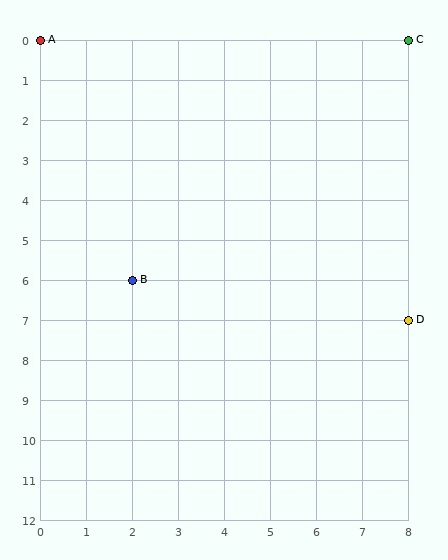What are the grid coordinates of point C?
Point C is at grid coordinates (8, 0).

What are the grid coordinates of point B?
Point B is at grid coordinates (2, 6).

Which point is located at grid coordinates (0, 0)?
Point A is at (0, 0).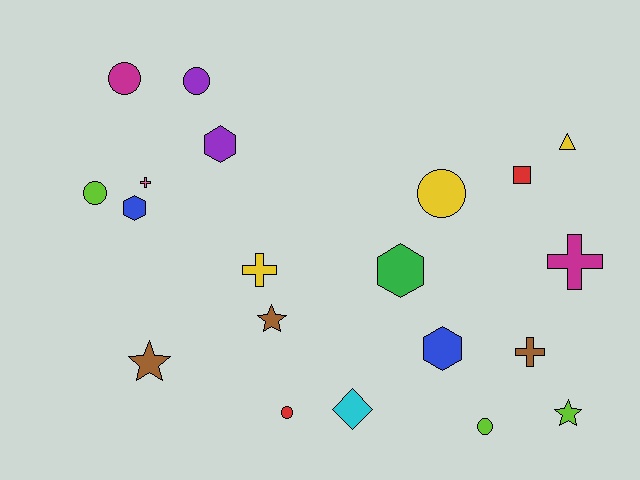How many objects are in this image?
There are 20 objects.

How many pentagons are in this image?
There are no pentagons.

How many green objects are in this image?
There is 1 green object.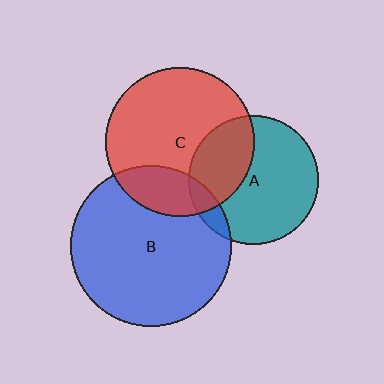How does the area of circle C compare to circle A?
Approximately 1.3 times.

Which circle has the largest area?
Circle B (blue).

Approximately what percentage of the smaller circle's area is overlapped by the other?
Approximately 35%.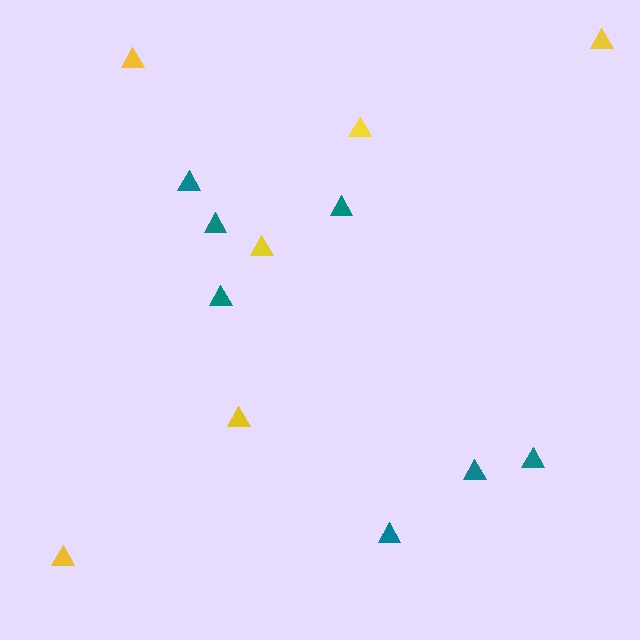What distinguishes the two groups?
There are 2 groups: one group of teal triangles (7) and one group of yellow triangles (6).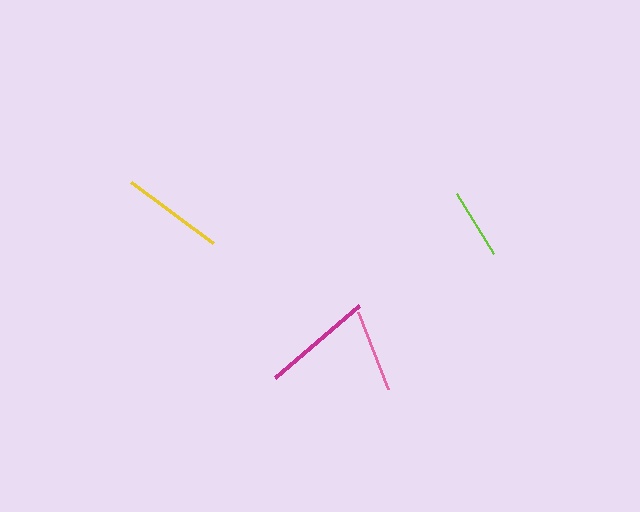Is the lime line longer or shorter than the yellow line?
The yellow line is longer than the lime line.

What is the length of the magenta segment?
The magenta segment is approximately 110 pixels long.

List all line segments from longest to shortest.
From longest to shortest: magenta, yellow, pink, lime.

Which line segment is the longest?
The magenta line is the longest at approximately 110 pixels.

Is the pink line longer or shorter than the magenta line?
The magenta line is longer than the pink line.